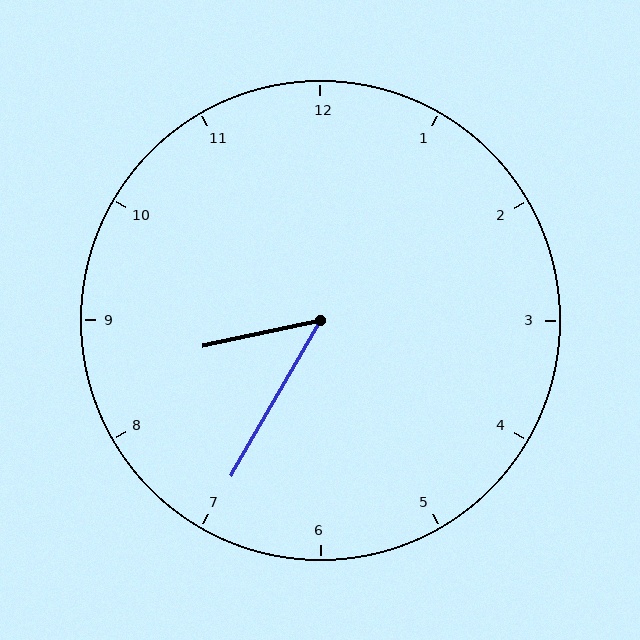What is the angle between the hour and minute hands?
Approximately 48 degrees.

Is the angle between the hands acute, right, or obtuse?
It is acute.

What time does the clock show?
8:35.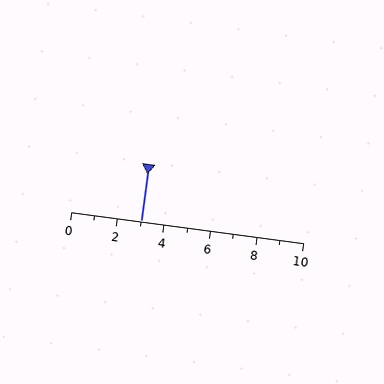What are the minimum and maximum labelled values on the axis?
The axis runs from 0 to 10.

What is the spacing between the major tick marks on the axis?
The major ticks are spaced 2 apart.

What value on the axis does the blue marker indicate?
The marker indicates approximately 3.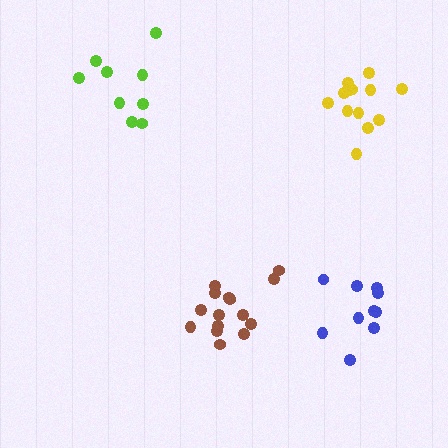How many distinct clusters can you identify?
There are 4 distinct clusters.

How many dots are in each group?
Group 1: 9 dots, Group 2: 13 dots, Group 3: 15 dots, Group 4: 10 dots (47 total).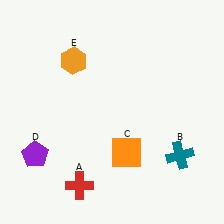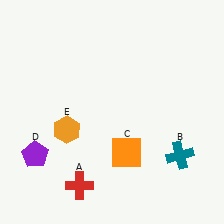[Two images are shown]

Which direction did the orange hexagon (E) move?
The orange hexagon (E) moved down.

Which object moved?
The orange hexagon (E) moved down.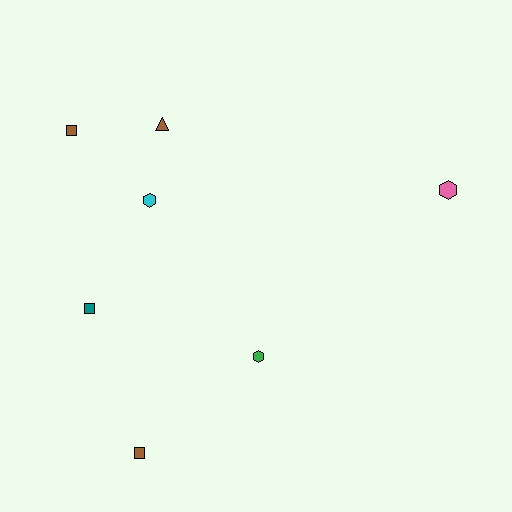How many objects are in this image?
There are 7 objects.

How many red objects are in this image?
There are no red objects.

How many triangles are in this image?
There is 1 triangle.